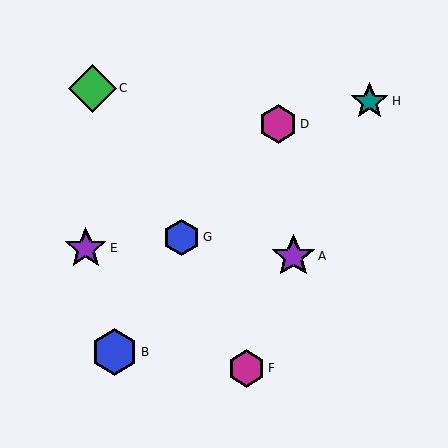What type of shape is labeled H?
Shape H is a teal star.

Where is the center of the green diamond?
The center of the green diamond is at (92, 88).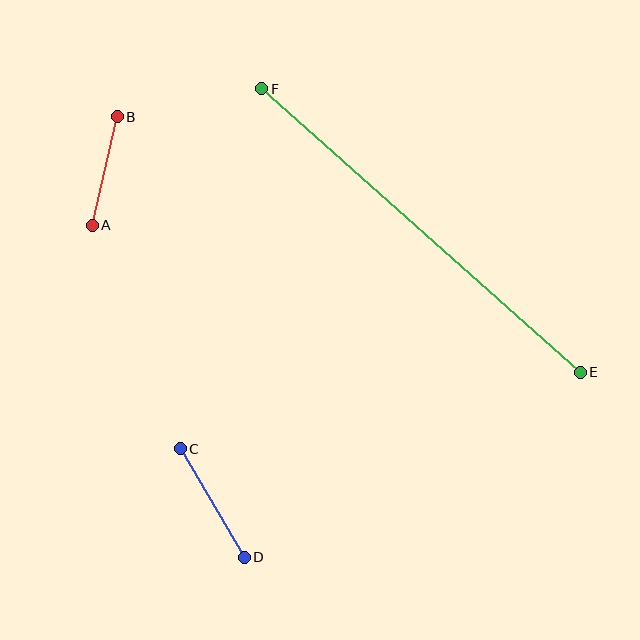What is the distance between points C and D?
The distance is approximately 126 pixels.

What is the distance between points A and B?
The distance is approximately 112 pixels.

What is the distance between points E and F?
The distance is approximately 426 pixels.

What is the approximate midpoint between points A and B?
The midpoint is at approximately (105, 171) pixels.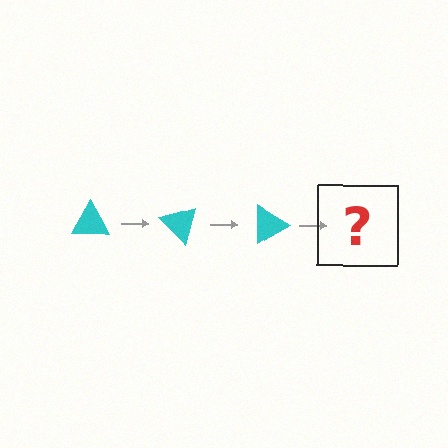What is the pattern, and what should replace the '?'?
The pattern is that the triangle rotates 45 degrees each step. The '?' should be a cyan triangle rotated 135 degrees.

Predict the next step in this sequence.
The next step is a cyan triangle rotated 135 degrees.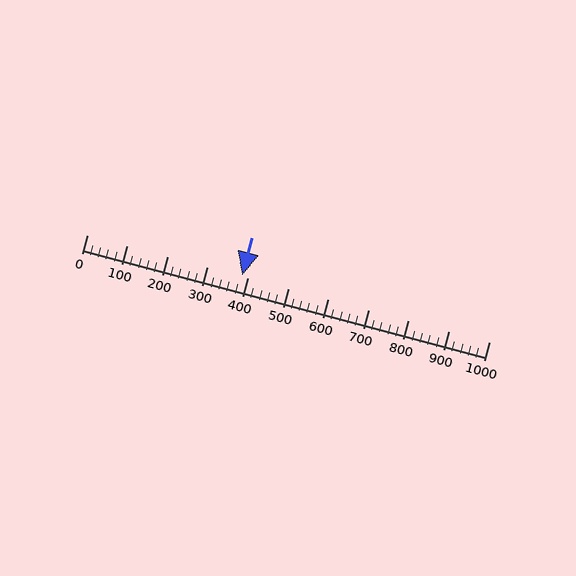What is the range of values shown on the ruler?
The ruler shows values from 0 to 1000.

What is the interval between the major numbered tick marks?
The major tick marks are spaced 100 units apart.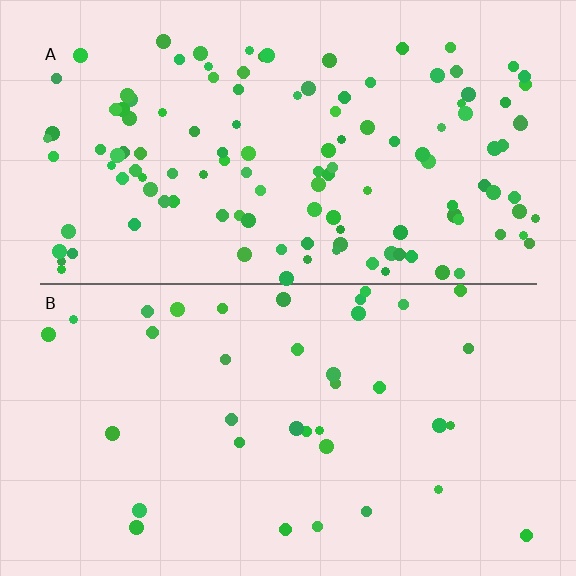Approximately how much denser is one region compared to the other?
Approximately 3.4× — region A over region B.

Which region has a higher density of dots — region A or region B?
A (the top).